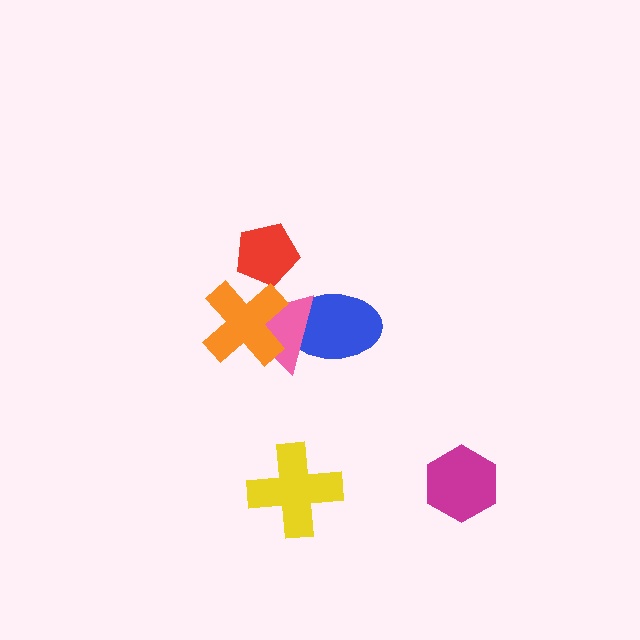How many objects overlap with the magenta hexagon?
0 objects overlap with the magenta hexagon.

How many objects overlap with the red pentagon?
0 objects overlap with the red pentagon.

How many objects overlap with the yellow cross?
0 objects overlap with the yellow cross.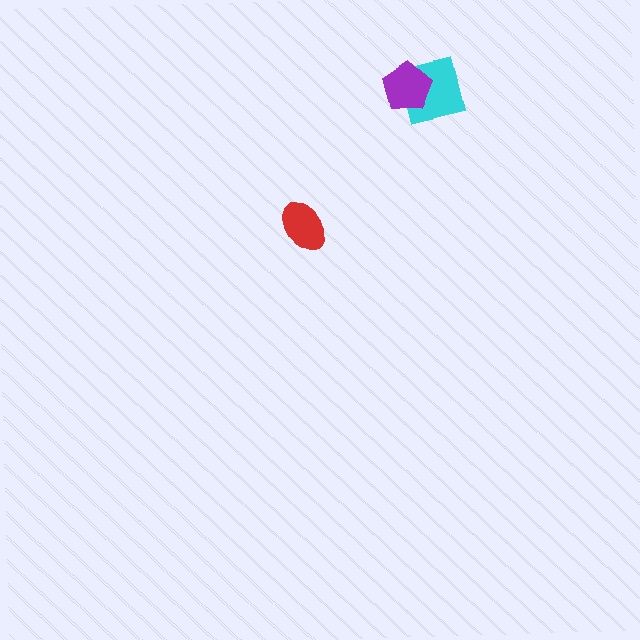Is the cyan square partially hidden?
Yes, it is partially covered by another shape.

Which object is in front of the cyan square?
The purple pentagon is in front of the cyan square.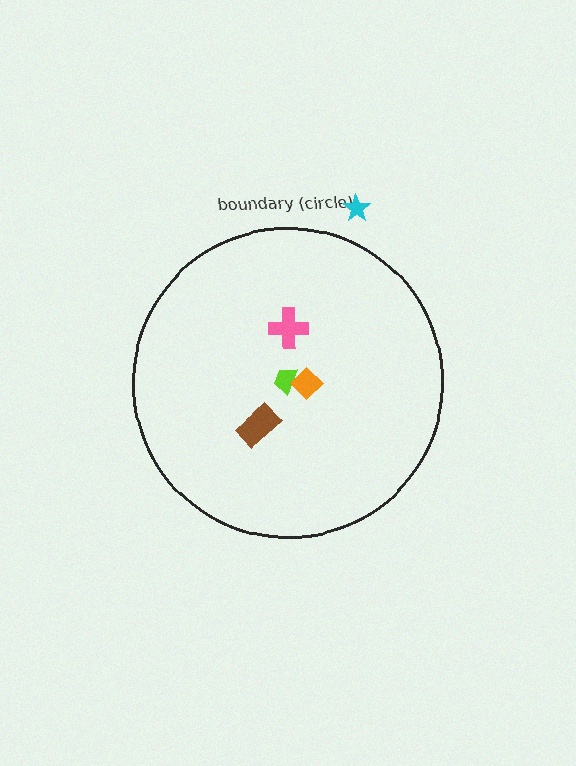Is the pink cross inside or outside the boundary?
Inside.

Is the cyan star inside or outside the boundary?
Outside.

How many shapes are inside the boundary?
4 inside, 1 outside.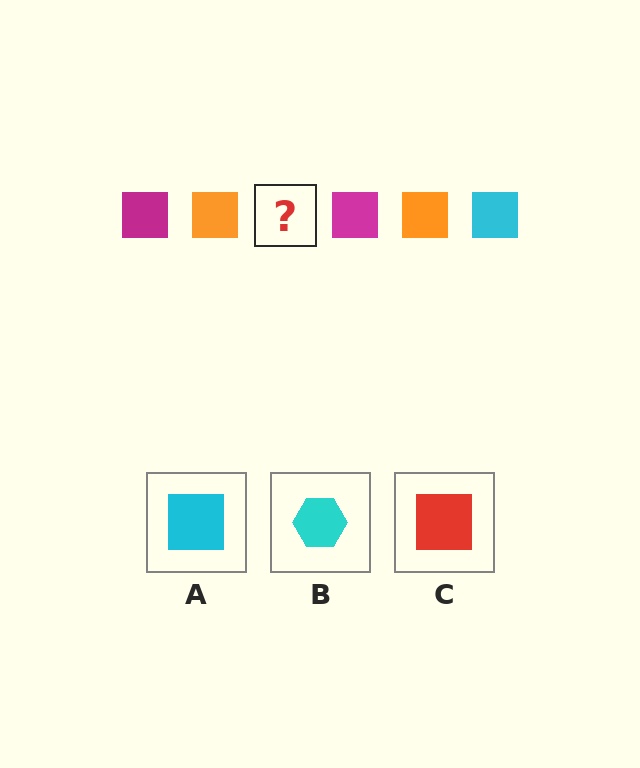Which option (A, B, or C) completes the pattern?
A.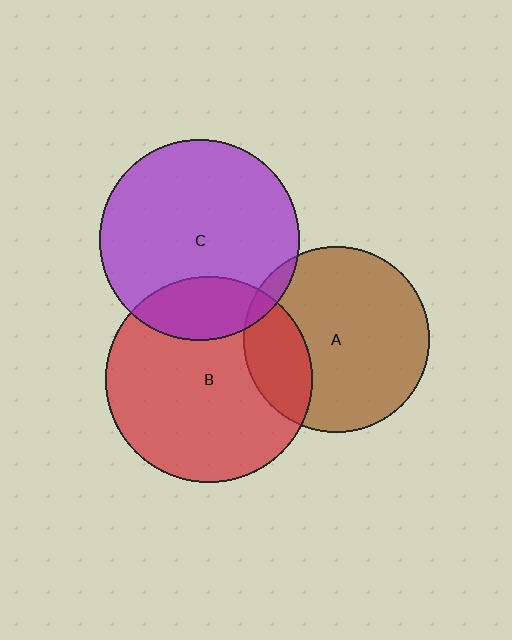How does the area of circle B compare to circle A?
Approximately 1.2 times.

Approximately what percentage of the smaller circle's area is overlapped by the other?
Approximately 20%.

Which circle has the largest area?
Circle B (red).